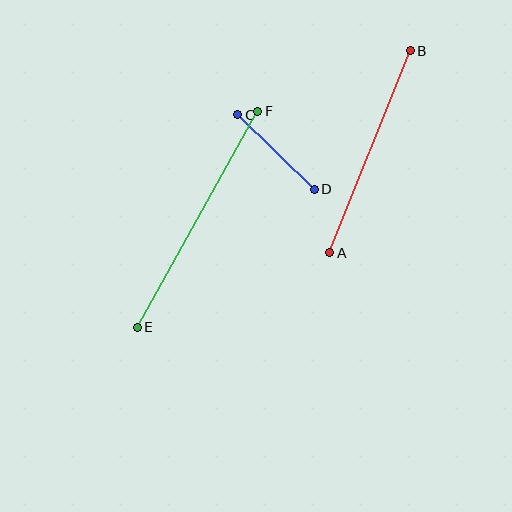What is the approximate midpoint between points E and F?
The midpoint is at approximately (197, 219) pixels.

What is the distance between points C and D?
The distance is approximately 107 pixels.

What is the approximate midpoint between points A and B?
The midpoint is at approximately (370, 152) pixels.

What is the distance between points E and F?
The distance is approximately 247 pixels.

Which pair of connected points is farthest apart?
Points E and F are farthest apart.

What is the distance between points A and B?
The distance is approximately 217 pixels.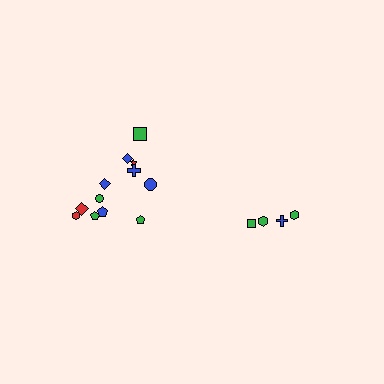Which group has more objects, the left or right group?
The left group.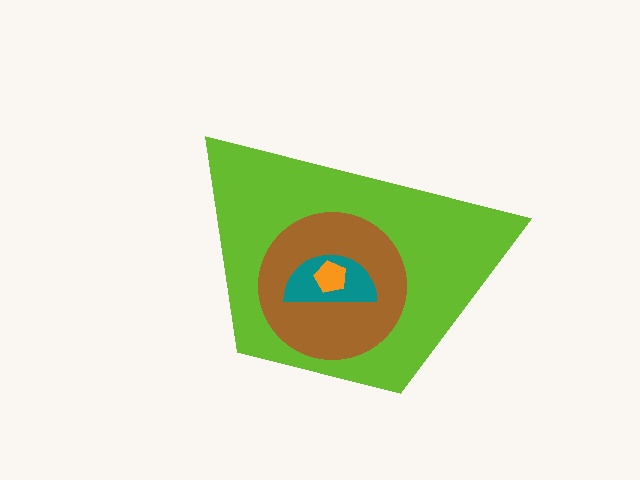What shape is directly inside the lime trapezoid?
The brown circle.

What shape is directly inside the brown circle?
The teal semicircle.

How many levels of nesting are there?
4.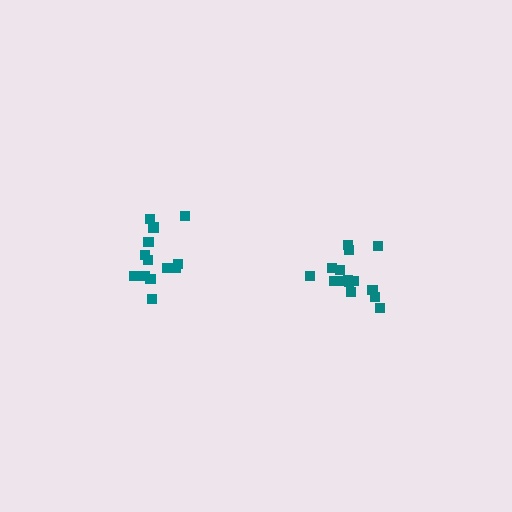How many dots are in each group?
Group 1: 16 dots, Group 2: 13 dots (29 total).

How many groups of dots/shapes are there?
There are 2 groups.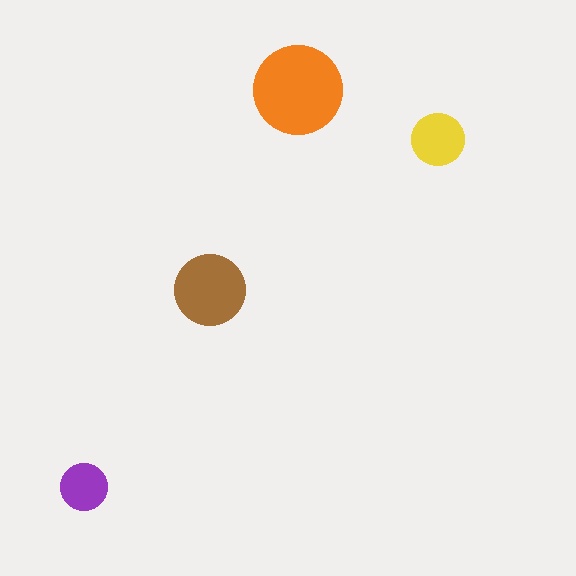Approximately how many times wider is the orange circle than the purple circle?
About 2 times wider.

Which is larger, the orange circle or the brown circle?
The orange one.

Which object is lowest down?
The purple circle is bottommost.